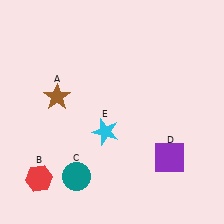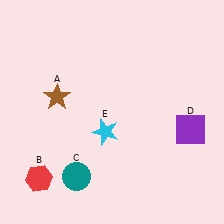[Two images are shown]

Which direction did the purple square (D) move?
The purple square (D) moved up.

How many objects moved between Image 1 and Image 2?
1 object moved between the two images.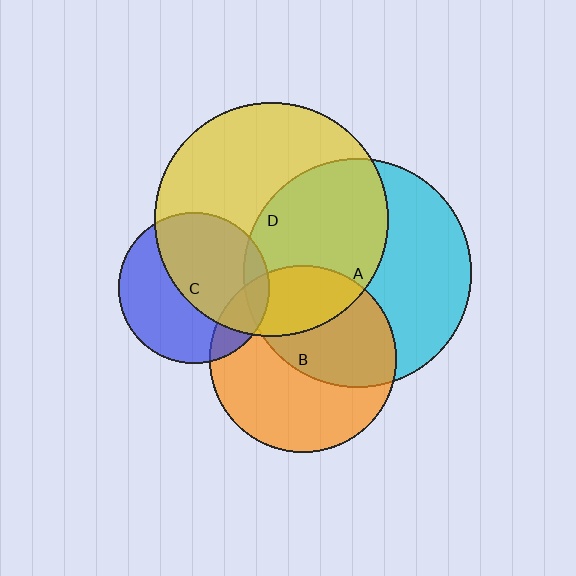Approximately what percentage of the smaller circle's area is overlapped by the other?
Approximately 10%.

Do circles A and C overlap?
Yes.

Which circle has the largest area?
Circle D (yellow).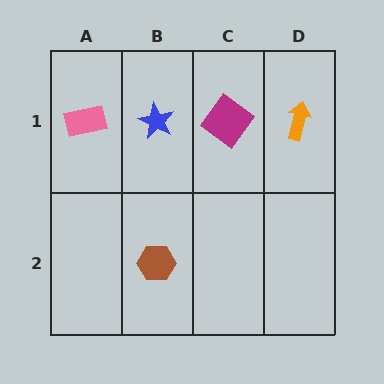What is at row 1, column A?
A pink rectangle.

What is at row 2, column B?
A brown hexagon.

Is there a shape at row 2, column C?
No, that cell is empty.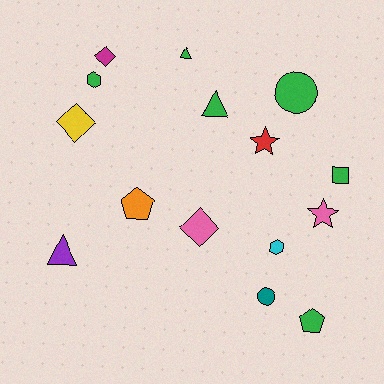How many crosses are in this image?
There are no crosses.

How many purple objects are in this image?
There is 1 purple object.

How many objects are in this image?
There are 15 objects.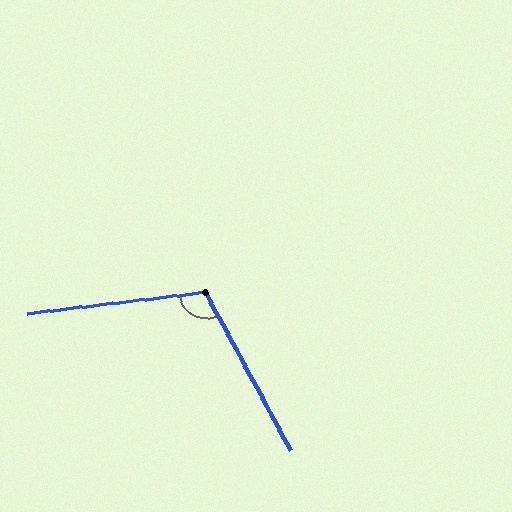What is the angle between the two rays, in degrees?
Approximately 111 degrees.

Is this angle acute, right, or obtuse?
It is obtuse.